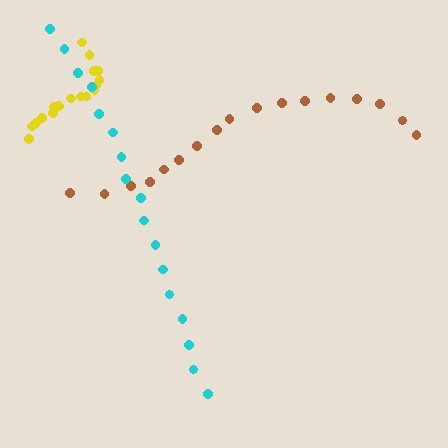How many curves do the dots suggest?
There are 3 distinct paths.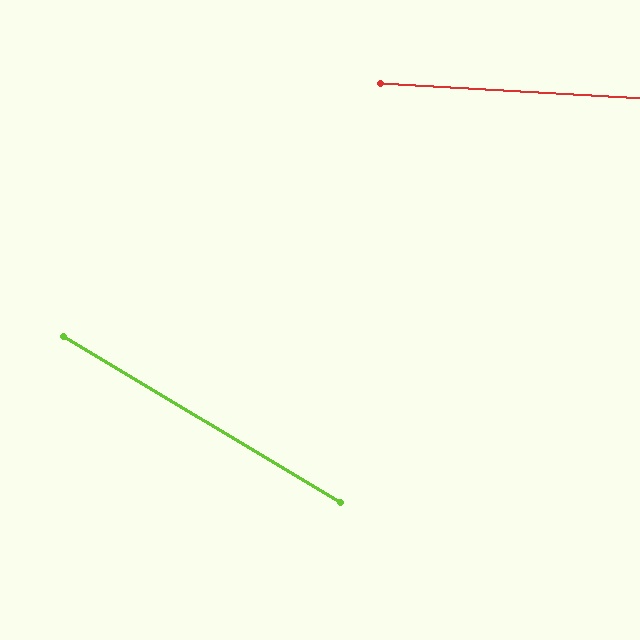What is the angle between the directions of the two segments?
Approximately 28 degrees.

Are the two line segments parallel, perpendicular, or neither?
Neither parallel nor perpendicular — they differ by about 28°.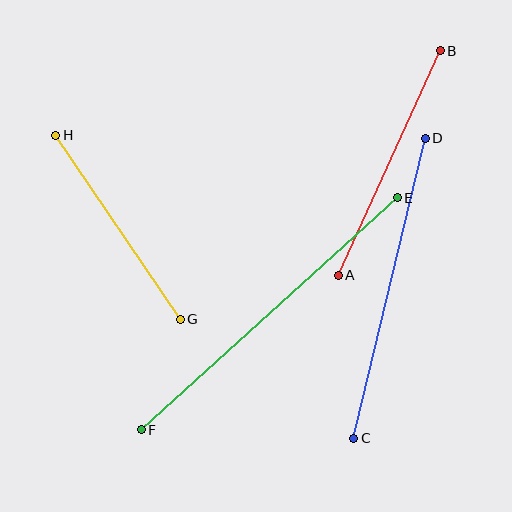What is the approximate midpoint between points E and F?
The midpoint is at approximately (269, 314) pixels.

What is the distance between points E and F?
The distance is approximately 346 pixels.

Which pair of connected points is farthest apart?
Points E and F are farthest apart.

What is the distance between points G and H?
The distance is approximately 222 pixels.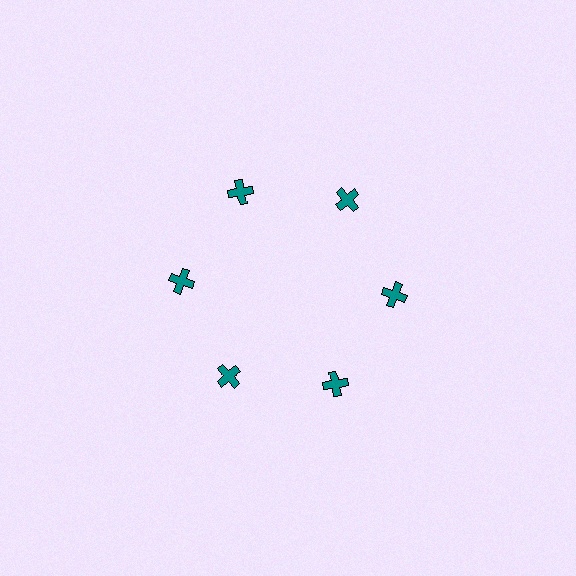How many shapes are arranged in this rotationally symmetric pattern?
There are 6 shapes, arranged in 6 groups of 1.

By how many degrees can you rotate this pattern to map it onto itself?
The pattern maps onto itself every 60 degrees of rotation.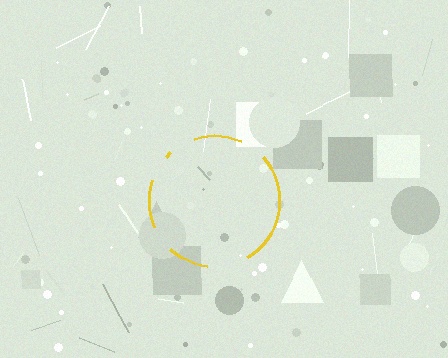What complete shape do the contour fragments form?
The contour fragments form a circle.